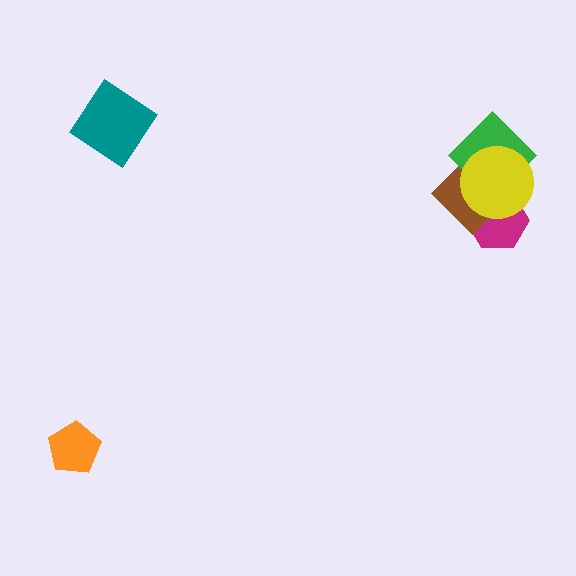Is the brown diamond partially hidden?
Yes, it is partially covered by another shape.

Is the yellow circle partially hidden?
No, no other shape covers it.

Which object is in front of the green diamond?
The yellow circle is in front of the green diamond.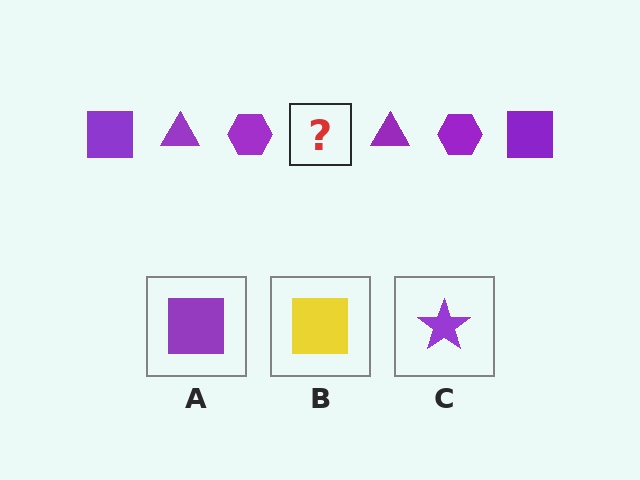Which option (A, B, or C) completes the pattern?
A.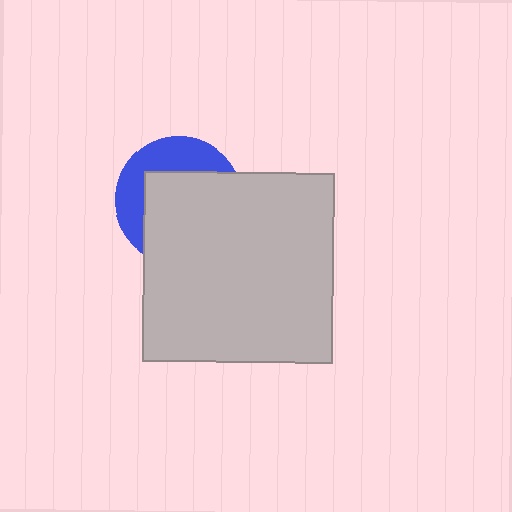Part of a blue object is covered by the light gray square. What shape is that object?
It is a circle.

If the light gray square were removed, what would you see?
You would see the complete blue circle.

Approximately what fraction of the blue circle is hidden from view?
Roughly 63% of the blue circle is hidden behind the light gray square.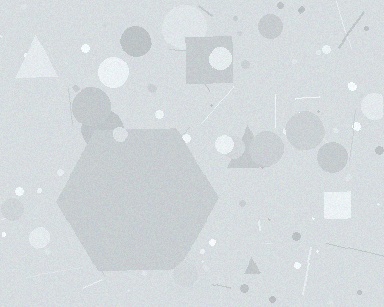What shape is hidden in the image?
A hexagon is hidden in the image.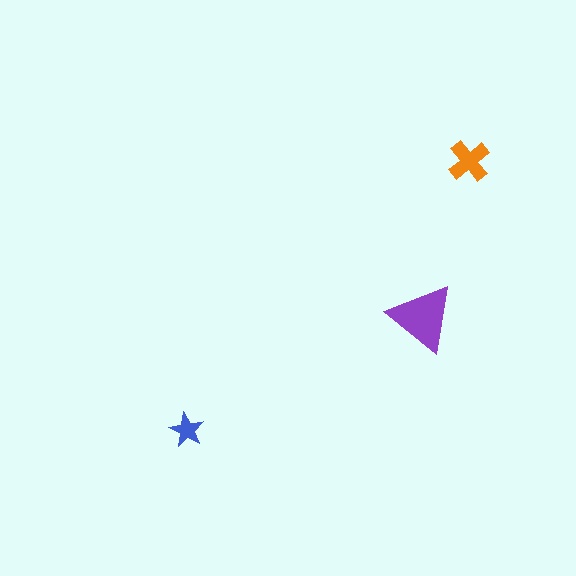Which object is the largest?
The purple triangle.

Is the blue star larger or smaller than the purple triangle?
Smaller.